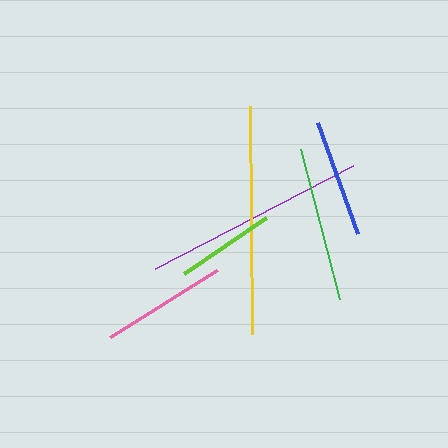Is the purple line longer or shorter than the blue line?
The purple line is longer than the blue line.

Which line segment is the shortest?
The lime line is the shortest at approximately 100 pixels.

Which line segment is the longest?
The yellow line is the longest at approximately 228 pixels.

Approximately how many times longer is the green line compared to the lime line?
The green line is approximately 1.6 times the length of the lime line.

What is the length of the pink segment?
The pink segment is approximately 126 pixels long.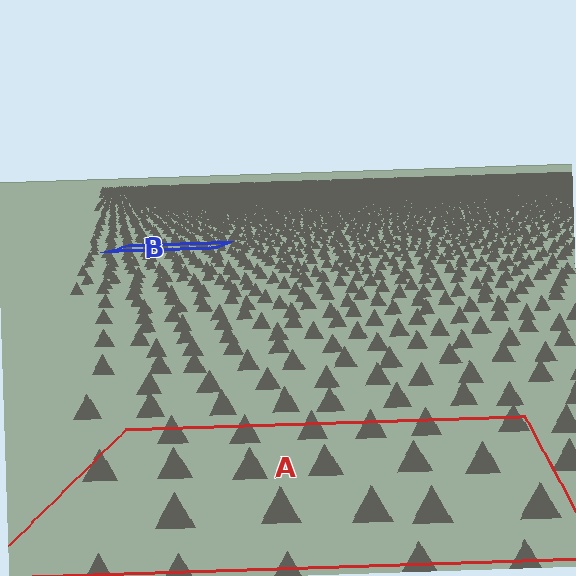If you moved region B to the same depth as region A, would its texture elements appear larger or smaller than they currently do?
They would appear larger. At a closer depth, the same texture elements are projected at a bigger on-screen size.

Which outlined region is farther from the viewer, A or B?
Region B is farther from the viewer — the texture elements inside it appear smaller and more densely packed.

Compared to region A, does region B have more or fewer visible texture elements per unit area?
Region B has more texture elements per unit area — they are packed more densely because it is farther away.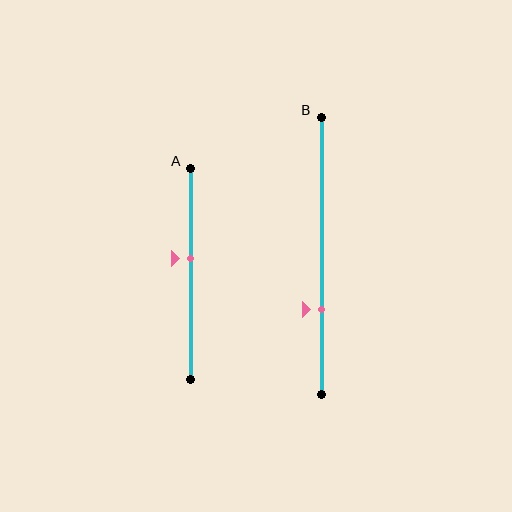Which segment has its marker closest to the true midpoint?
Segment A has its marker closest to the true midpoint.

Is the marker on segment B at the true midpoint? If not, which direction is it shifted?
No, the marker on segment B is shifted downward by about 19% of the segment length.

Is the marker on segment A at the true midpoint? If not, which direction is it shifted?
No, the marker on segment A is shifted upward by about 7% of the segment length.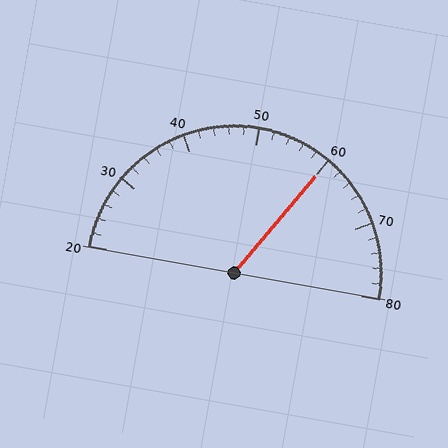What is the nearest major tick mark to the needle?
The nearest major tick mark is 60.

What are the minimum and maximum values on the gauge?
The gauge ranges from 20 to 80.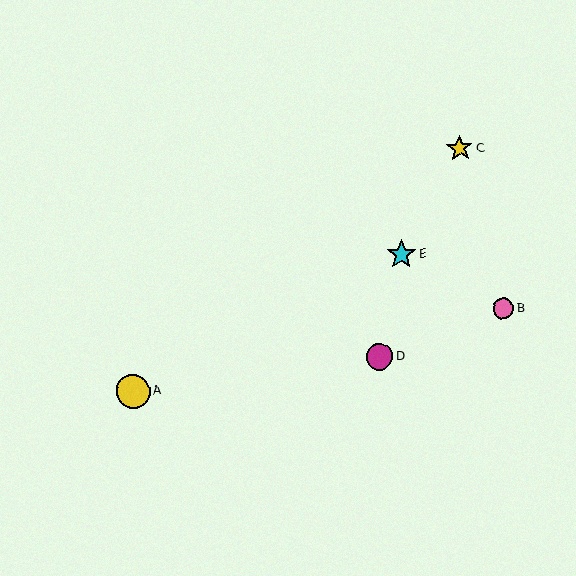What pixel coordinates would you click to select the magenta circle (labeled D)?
Click at (379, 357) to select the magenta circle D.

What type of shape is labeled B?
Shape B is a pink circle.